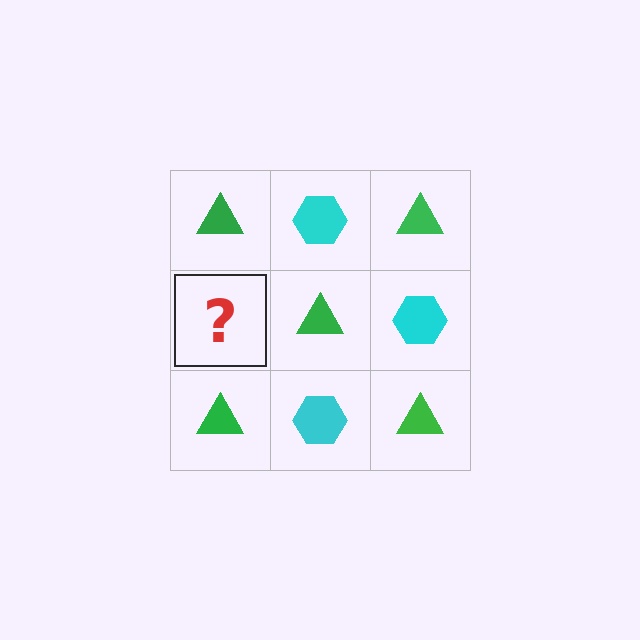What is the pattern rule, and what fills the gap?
The rule is that it alternates green triangle and cyan hexagon in a checkerboard pattern. The gap should be filled with a cyan hexagon.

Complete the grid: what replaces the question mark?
The question mark should be replaced with a cyan hexagon.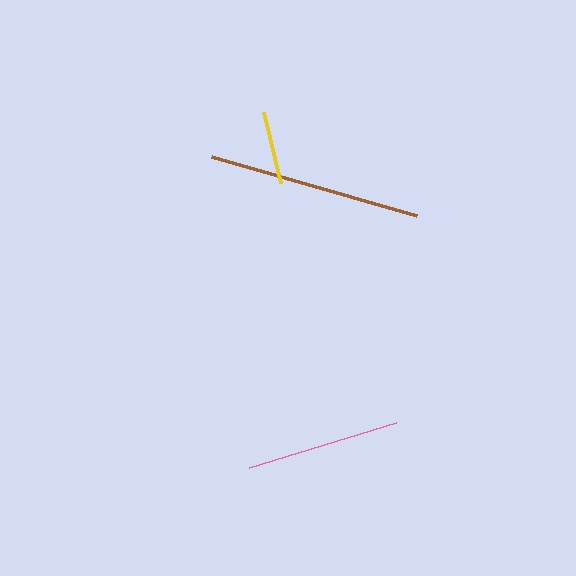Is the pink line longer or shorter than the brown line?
The brown line is longer than the pink line.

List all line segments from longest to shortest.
From longest to shortest: brown, pink, yellow.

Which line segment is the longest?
The brown line is the longest at approximately 213 pixels.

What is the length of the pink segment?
The pink segment is approximately 153 pixels long.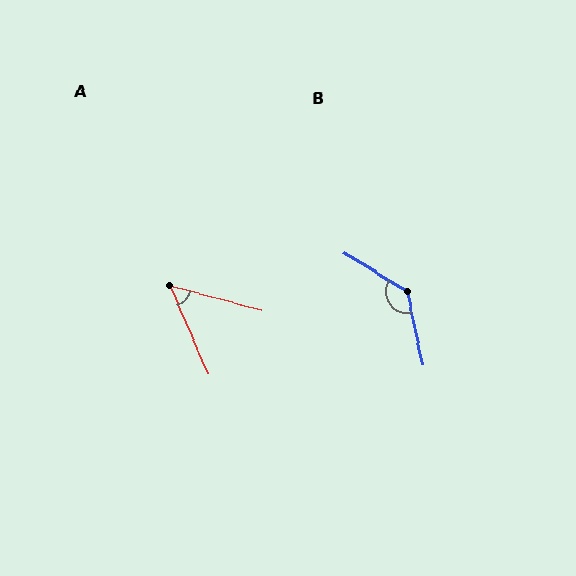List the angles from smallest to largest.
A (52°), B (134°).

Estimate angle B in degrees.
Approximately 134 degrees.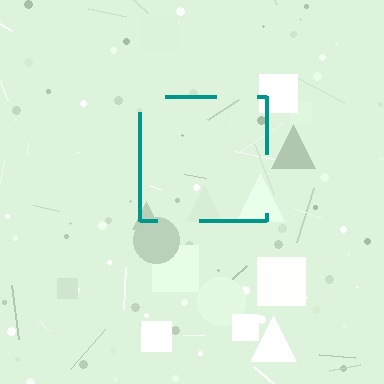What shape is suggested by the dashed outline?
The dashed outline suggests a square.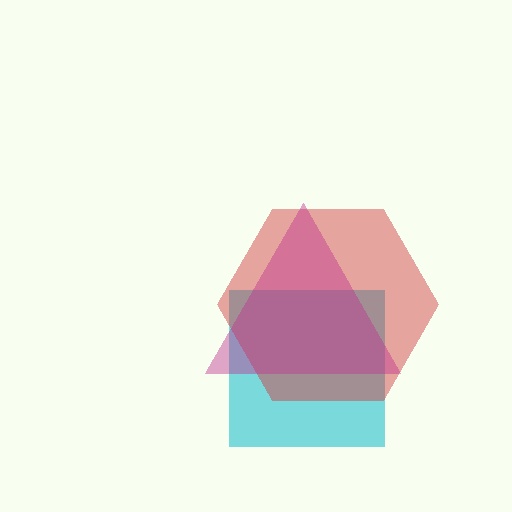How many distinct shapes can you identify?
There are 3 distinct shapes: a cyan square, a red hexagon, a magenta triangle.